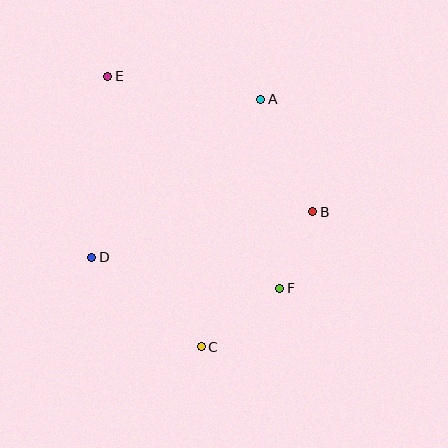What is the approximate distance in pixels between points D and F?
The distance between D and F is approximately 190 pixels.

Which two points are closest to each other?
Points B and F are closest to each other.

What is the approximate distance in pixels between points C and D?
The distance between C and D is approximately 142 pixels.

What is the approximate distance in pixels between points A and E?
The distance between A and E is approximately 154 pixels.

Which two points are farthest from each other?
Points C and E are farthest from each other.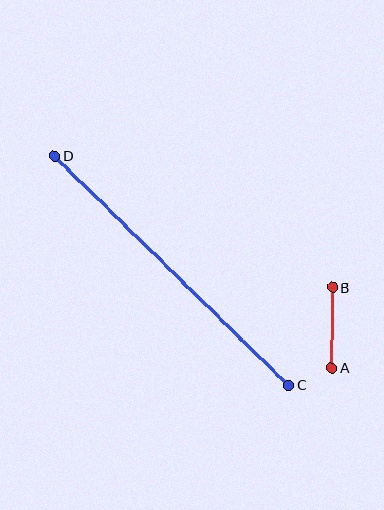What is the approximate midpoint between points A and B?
The midpoint is at approximately (332, 328) pixels.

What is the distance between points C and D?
The distance is approximately 328 pixels.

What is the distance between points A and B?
The distance is approximately 81 pixels.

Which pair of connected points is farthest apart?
Points C and D are farthest apart.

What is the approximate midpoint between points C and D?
The midpoint is at approximately (171, 270) pixels.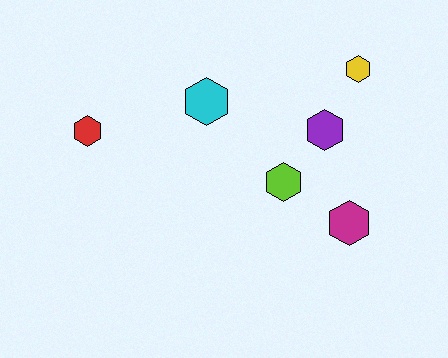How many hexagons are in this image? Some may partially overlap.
There are 6 hexagons.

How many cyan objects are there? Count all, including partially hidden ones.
There is 1 cyan object.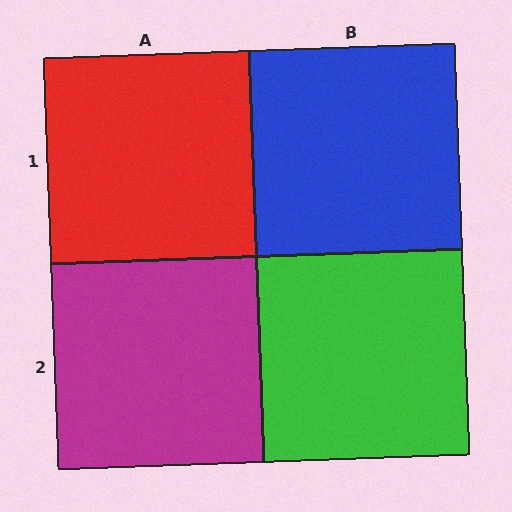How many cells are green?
1 cell is green.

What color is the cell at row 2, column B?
Green.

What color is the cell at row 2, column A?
Magenta.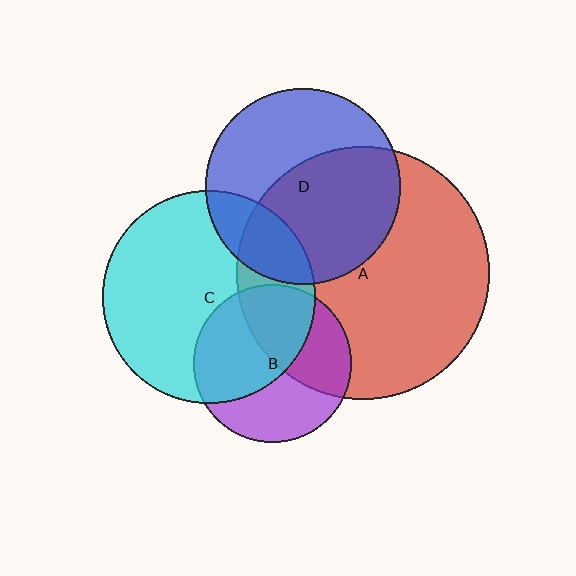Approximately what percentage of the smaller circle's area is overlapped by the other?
Approximately 40%.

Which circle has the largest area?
Circle A (red).